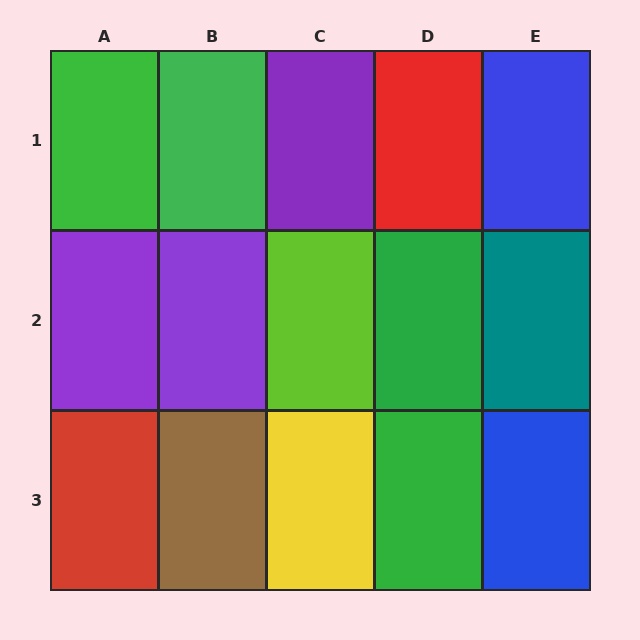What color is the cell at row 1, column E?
Blue.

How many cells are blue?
2 cells are blue.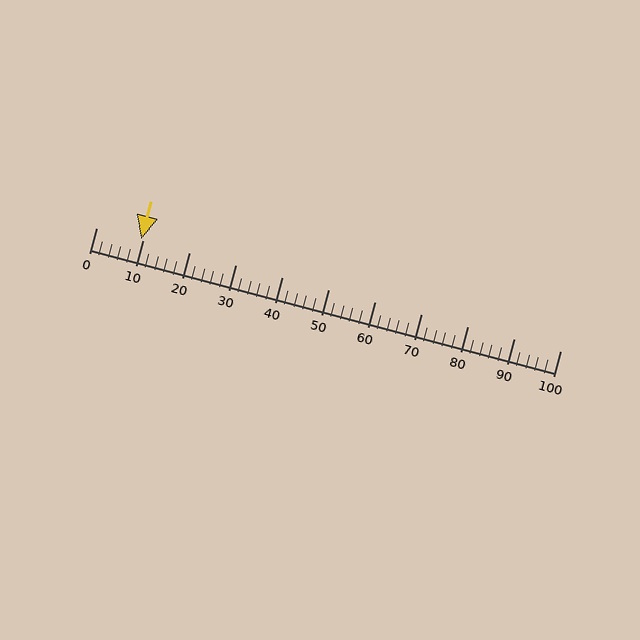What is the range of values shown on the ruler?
The ruler shows values from 0 to 100.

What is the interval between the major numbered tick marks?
The major tick marks are spaced 10 units apart.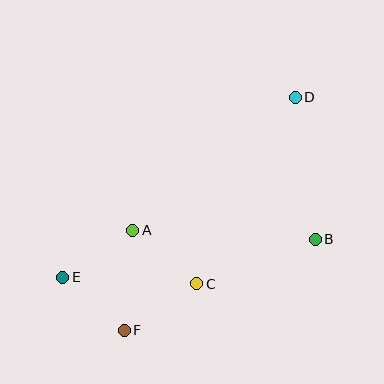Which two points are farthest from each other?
Points D and E are farthest from each other.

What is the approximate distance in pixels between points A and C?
The distance between A and C is approximately 84 pixels.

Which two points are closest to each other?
Points E and F are closest to each other.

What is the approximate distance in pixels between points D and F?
The distance between D and F is approximately 289 pixels.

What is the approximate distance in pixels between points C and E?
The distance between C and E is approximately 134 pixels.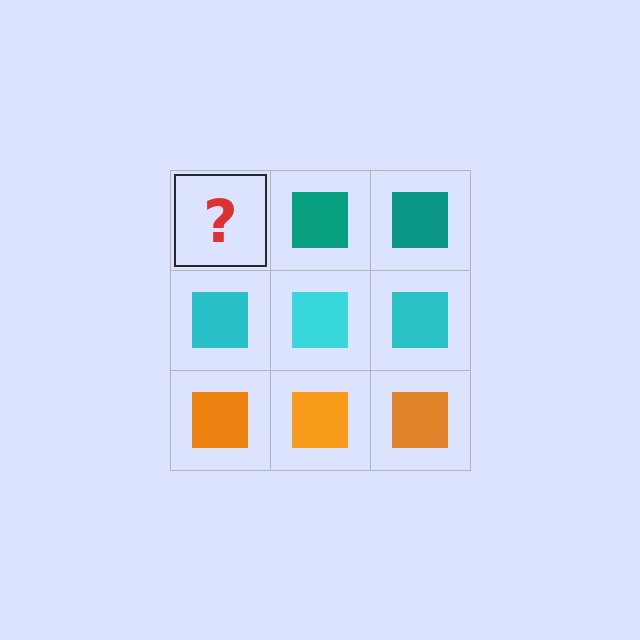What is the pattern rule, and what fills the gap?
The rule is that each row has a consistent color. The gap should be filled with a teal square.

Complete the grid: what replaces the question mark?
The question mark should be replaced with a teal square.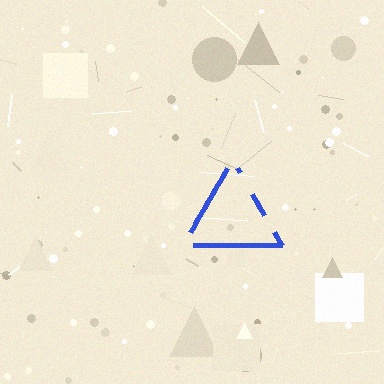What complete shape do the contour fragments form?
The contour fragments form a triangle.